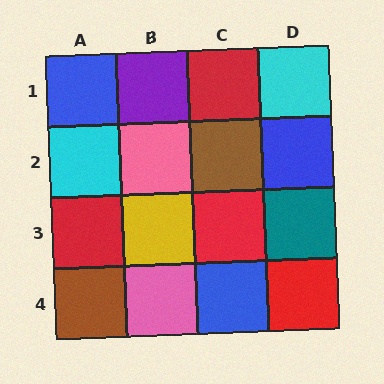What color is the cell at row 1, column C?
Red.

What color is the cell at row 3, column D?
Teal.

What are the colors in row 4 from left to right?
Brown, pink, blue, red.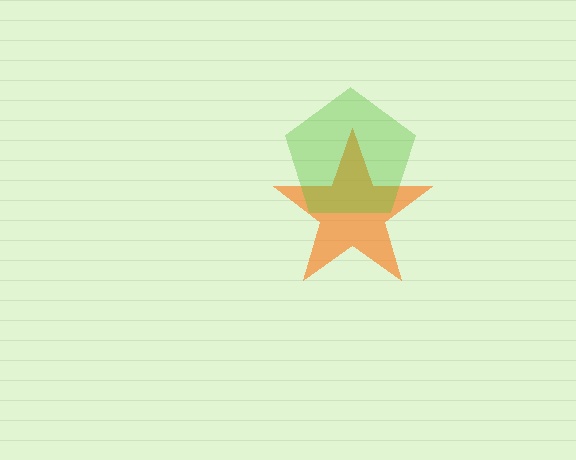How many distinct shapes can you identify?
There are 2 distinct shapes: an orange star, a lime pentagon.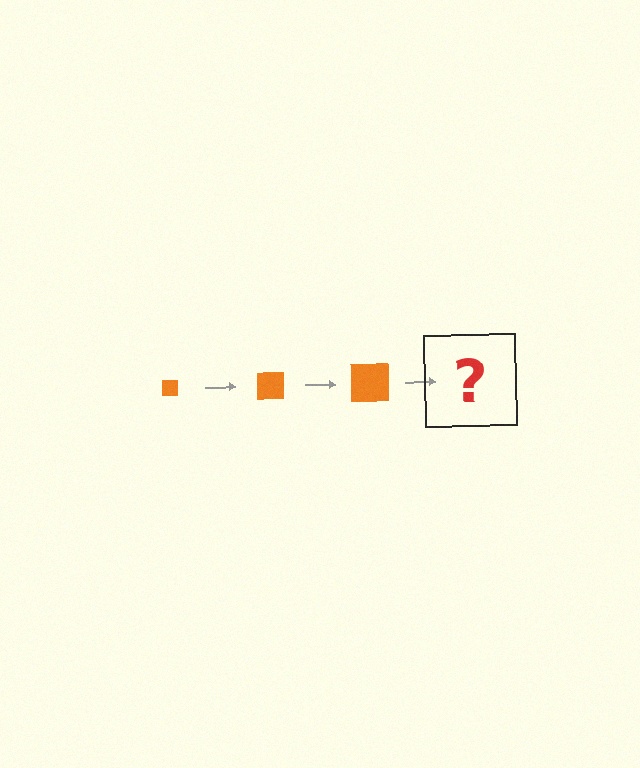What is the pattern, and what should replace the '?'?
The pattern is that the square gets progressively larger each step. The '?' should be an orange square, larger than the previous one.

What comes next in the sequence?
The next element should be an orange square, larger than the previous one.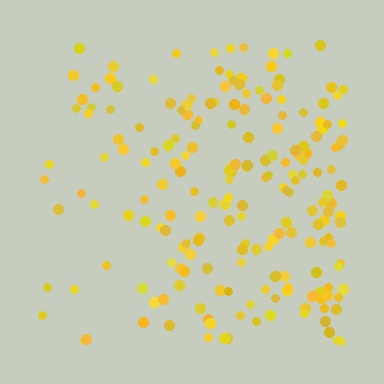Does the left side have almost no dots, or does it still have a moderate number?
Still a moderate number, just noticeably fewer than the right.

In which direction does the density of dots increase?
From left to right, with the right side densest.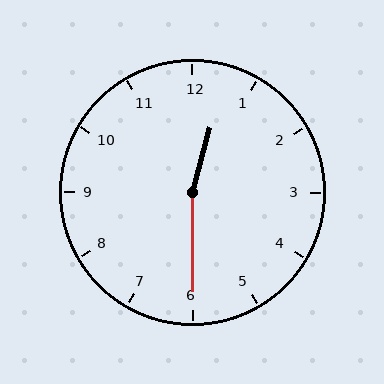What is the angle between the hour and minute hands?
Approximately 165 degrees.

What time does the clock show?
12:30.